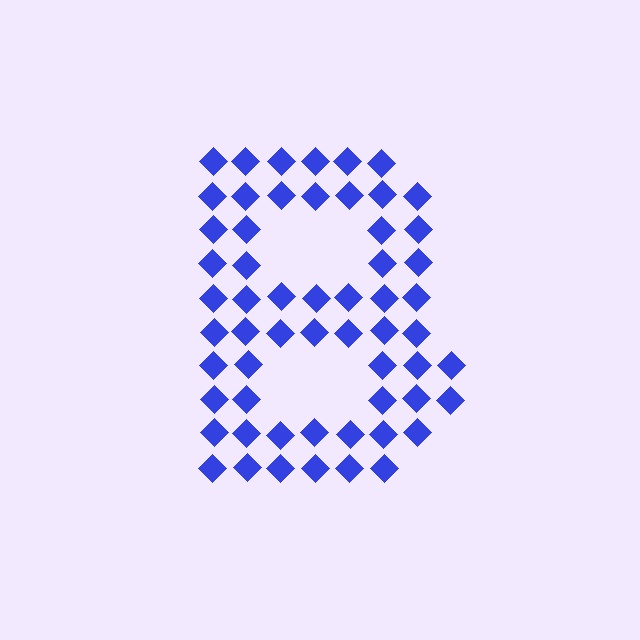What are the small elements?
The small elements are diamonds.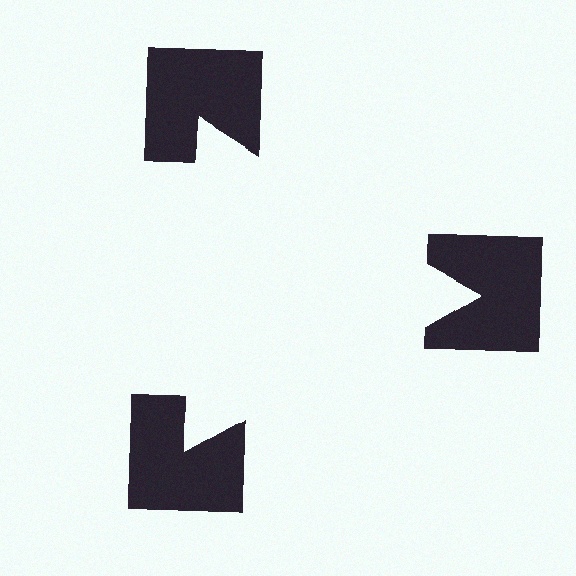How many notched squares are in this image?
There are 3 — one at each vertex of the illusory triangle.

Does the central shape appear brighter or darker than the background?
It typically appears slightly brighter than the background, even though no actual brightness change is drawn.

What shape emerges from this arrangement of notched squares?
An illusory triangle — its edges are inferred from the aligned wedge cuts in the notched squares, not physically drawn.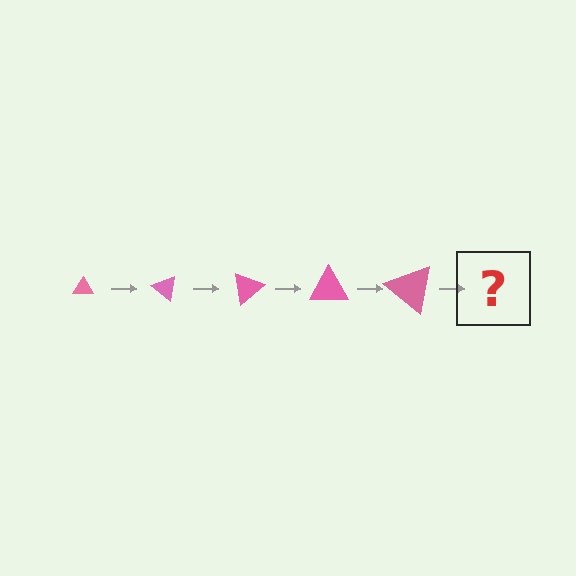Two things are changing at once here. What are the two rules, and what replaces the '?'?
The two rules are that the triangle grows larger each step and it rotates 40 degrees each step. The '?' should be a triangle, larger than the previous one and rotated 200 degrees from the start.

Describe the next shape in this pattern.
It should be a triangle, larger than the previous one and rotated 200 degrees from the start.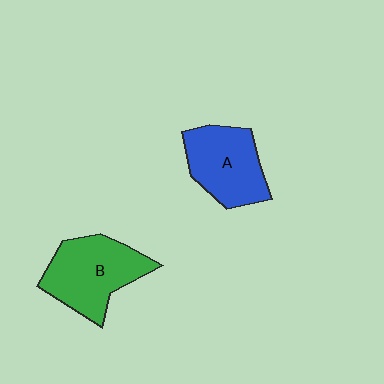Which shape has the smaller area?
Shape A (blue).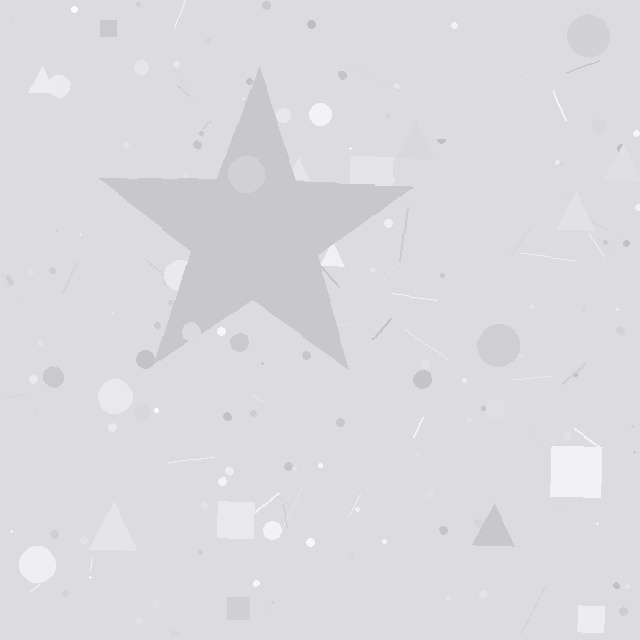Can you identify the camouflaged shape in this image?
The camouflaged shape is a star.